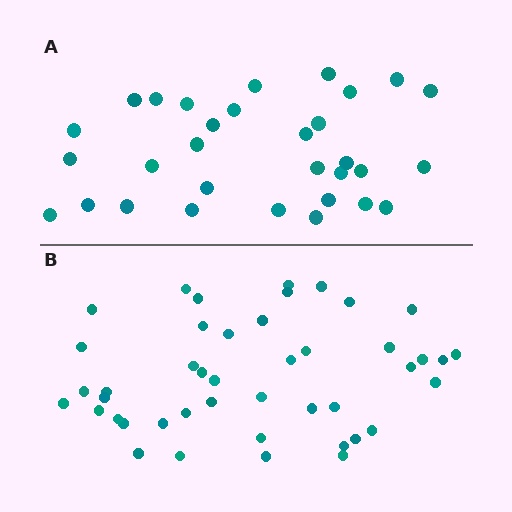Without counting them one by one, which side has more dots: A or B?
Region B (the bottom region) has more dots.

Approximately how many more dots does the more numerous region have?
Region B has approximately 15 more dots than region A.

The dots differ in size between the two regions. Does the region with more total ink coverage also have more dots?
No. Region A has more total ink coverage because its dots are larger, but region B actually contains more individual dots. Total area can be misleading — the number of items is what matters here.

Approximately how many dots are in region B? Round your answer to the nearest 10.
About 40 dots. (The exact count is 44, which rounds to 40.)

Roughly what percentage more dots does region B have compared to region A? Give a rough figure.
About 40% more.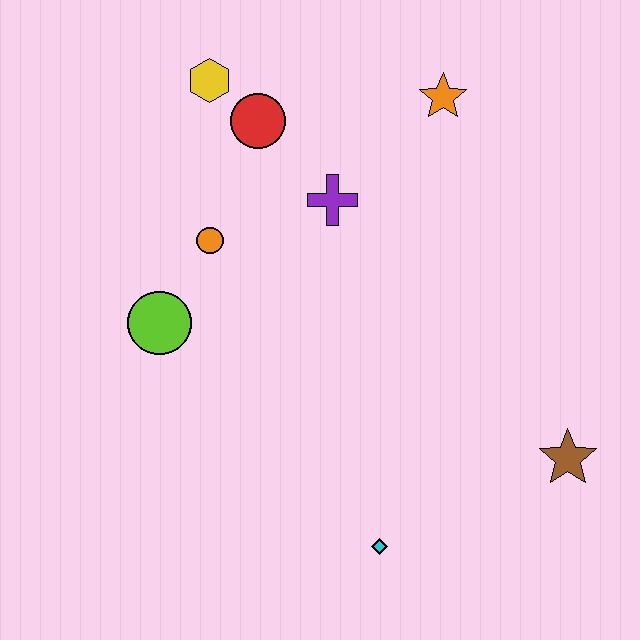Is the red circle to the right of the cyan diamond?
No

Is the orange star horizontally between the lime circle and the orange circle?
No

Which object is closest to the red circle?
The yellow hexagon is closest to the red circle.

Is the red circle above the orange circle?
Yes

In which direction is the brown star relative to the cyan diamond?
The brown star is to the right of the cyan diamond.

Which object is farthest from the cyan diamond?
The yellow hexagon is farthest from the cyan diamond.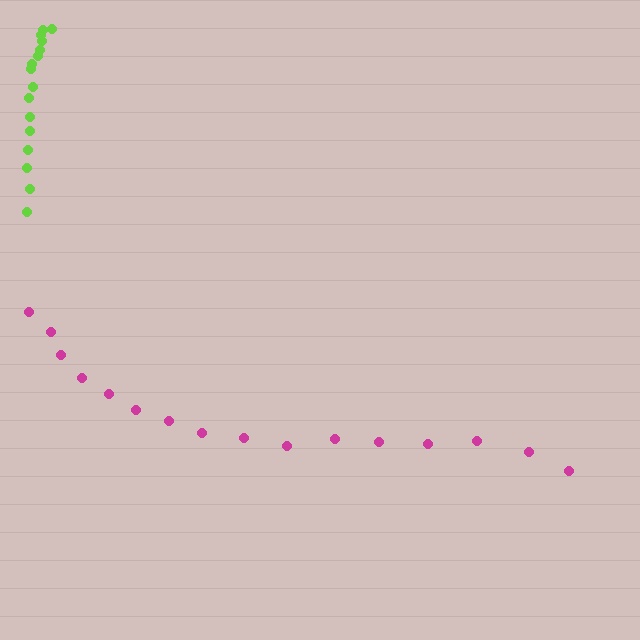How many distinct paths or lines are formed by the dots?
There are 2 distinct paths.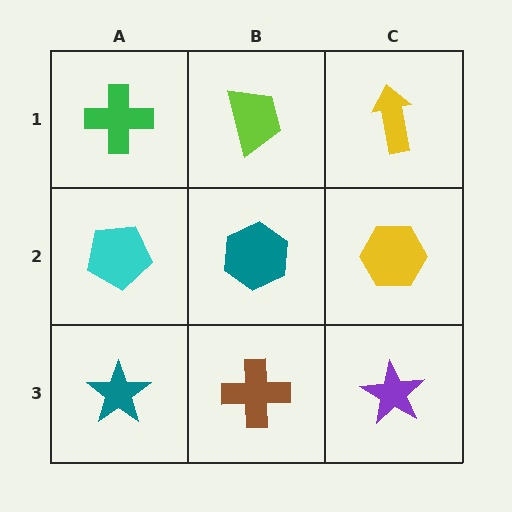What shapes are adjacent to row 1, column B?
A teal hexagon (row 2, column B), a green cross (row 1, column A), a yellow arrow (row 1, column C).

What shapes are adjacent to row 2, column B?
A lime trapezoid (row 1, column B), a brown cross (row 3, column B), a cyan pentagon (row 2, column A), a yellow hexagon (row 2, column C).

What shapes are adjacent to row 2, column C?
A yellow arrow (row 1, column C), a purple star (row 3, column C), a teal hexagon (row 2, column B).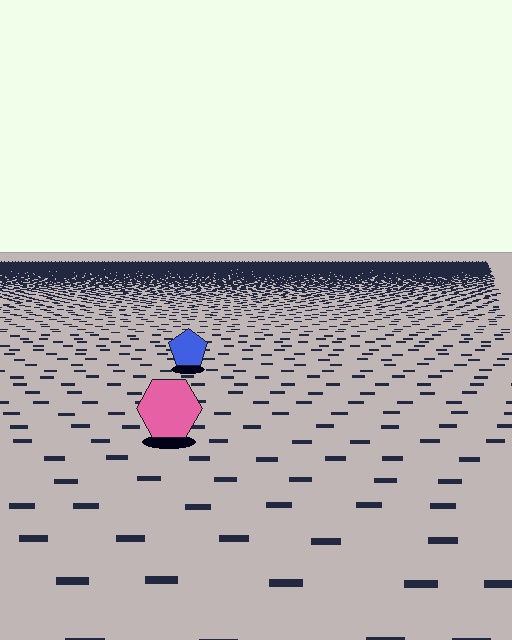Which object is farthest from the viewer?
The blue pentagon is farthest from the viewer. It appears smaller and the ground texture around it is denser.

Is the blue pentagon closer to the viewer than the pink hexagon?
No. The pink hexagon is closer — you can tell from the texture gradient: the ground texture is coarser near it.